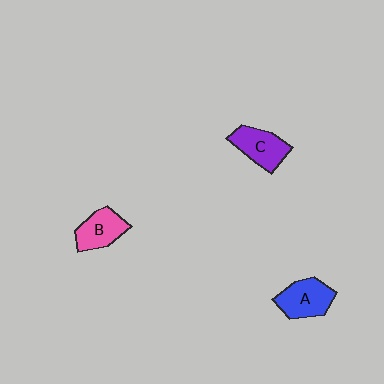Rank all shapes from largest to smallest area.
From largest to smallest: A (blue), C (purple), B (pink).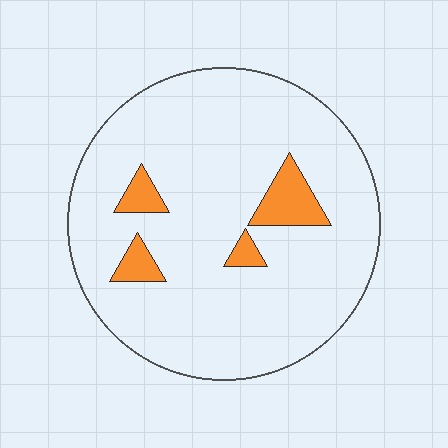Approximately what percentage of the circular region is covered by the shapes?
Approximately 10%.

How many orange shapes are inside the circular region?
4.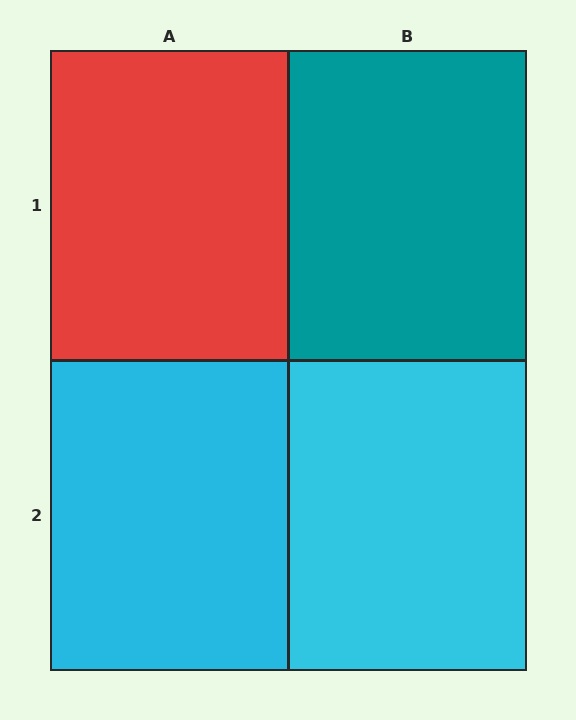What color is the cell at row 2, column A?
Cyan.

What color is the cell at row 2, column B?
Cyan.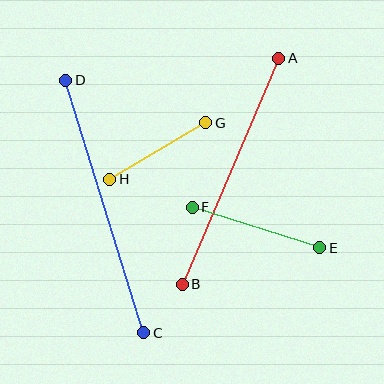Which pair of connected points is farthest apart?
Points C and D are farthest apart.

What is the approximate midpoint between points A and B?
The midpoint is at approximately (230, 171) pixels.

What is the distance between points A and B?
The distance is approximately 246 pixels.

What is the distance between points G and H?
The distance is approximately 111 pixels.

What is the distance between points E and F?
The distance is approximately 134 pixels.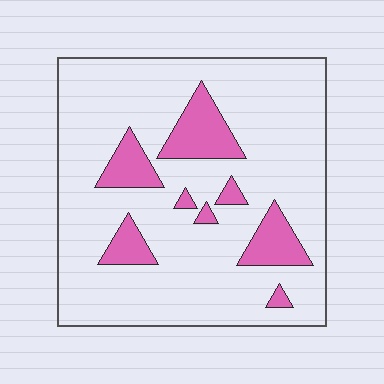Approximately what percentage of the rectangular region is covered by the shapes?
Approximately 15%.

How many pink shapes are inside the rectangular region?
8.